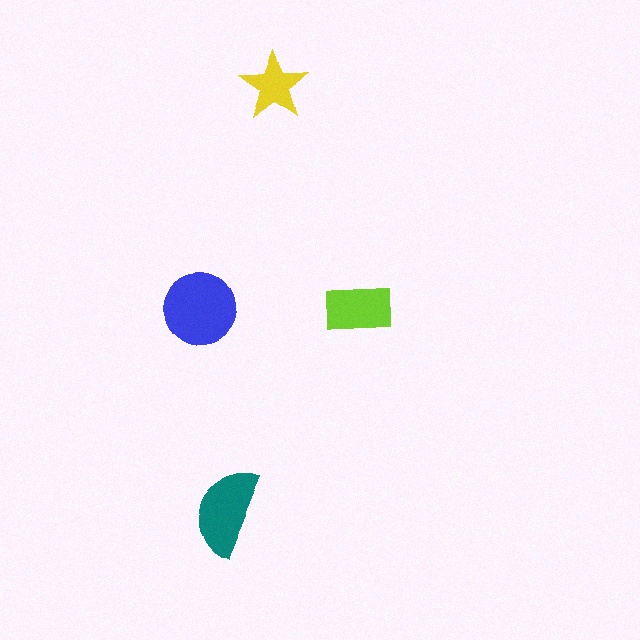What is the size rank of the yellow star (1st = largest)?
4th.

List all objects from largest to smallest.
The blue circle, the teal semicircle, the lime rectangle, the yellow star.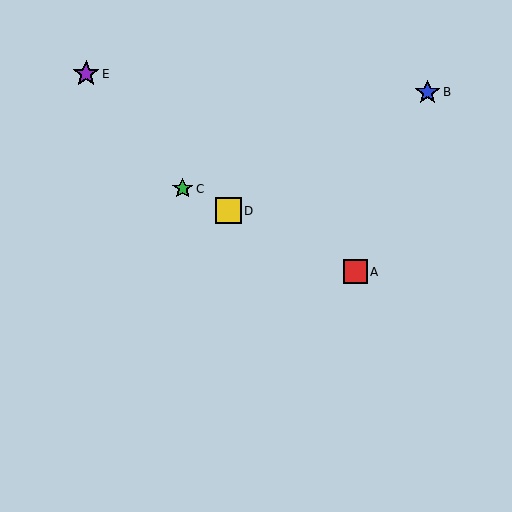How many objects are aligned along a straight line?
3 objects (A, C, D) are aligned along a straight line.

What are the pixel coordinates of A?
Object A is at (355, 272).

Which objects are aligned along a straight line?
Objects A, C, D are aligned along a straight line.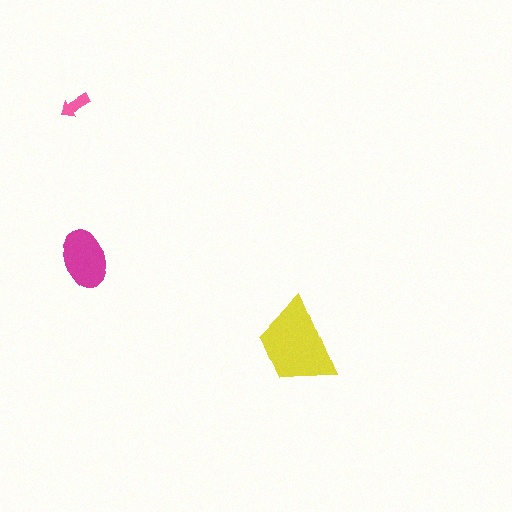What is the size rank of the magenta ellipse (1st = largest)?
2nd.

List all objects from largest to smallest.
The yellow trapezoid, the magenta ellipse, the pink arrow.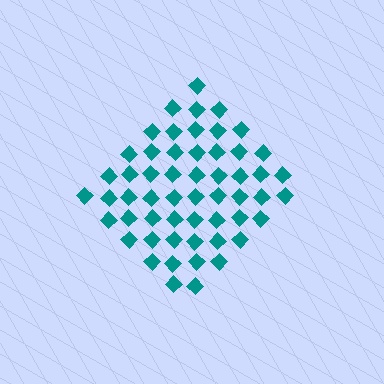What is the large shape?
The large shape is a diamond.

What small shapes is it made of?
It is made of small diamonds.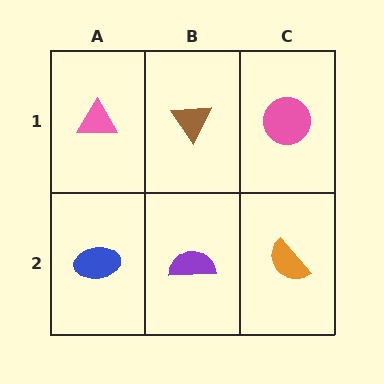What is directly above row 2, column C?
A pink circle.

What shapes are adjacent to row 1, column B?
A purple semicircle (row 2, column B), a pink triangle (row 1, column A), a pink circle (row 1, column C).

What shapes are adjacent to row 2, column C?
A pink circle (row 1, column C), a purple semicircle (row 2, column B).